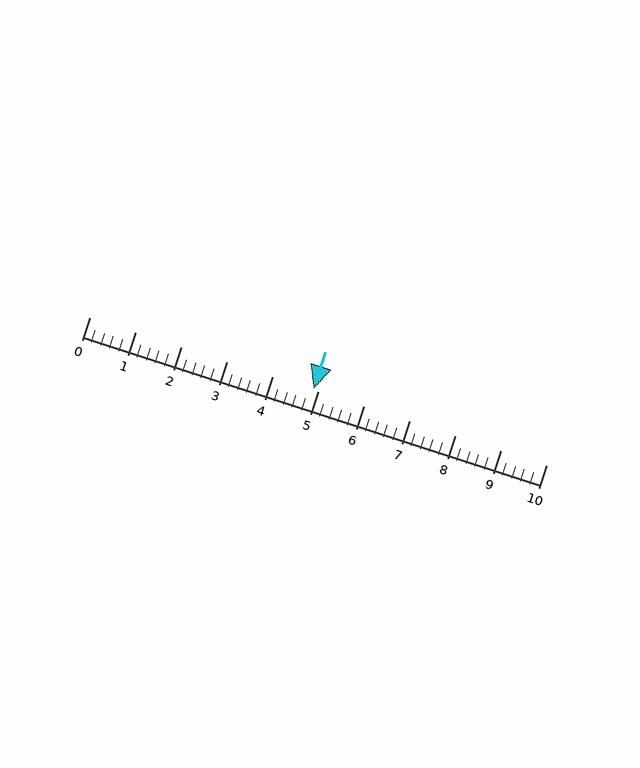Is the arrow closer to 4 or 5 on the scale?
The arrow is closer to 5.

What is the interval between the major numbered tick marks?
The major tick marks are spaced 1 units apart.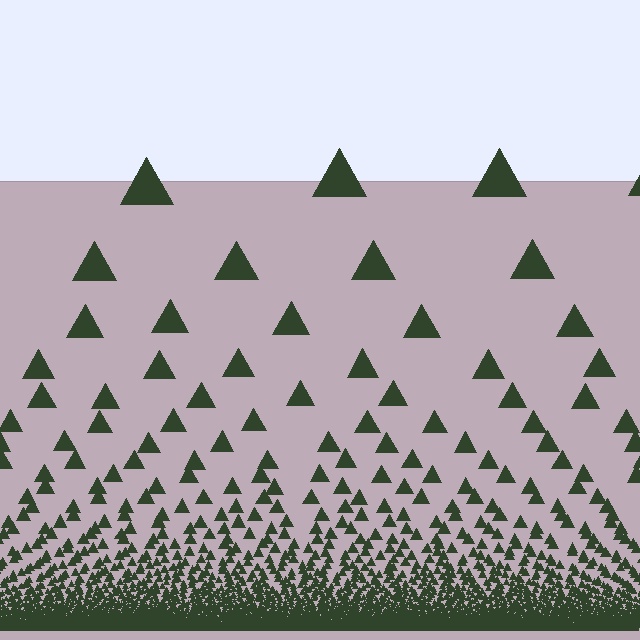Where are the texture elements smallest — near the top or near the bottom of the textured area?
Near the bottom.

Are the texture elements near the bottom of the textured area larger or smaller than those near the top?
Smaller. The gradient is inverted — elements near the bottom are smaller and denser.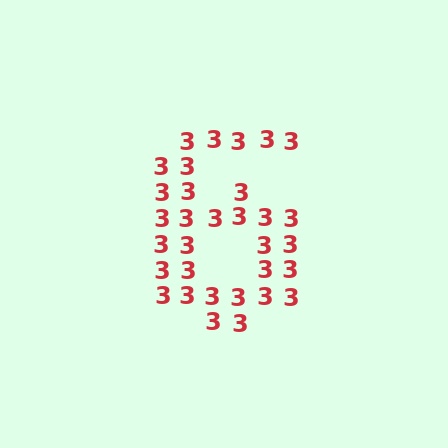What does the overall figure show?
The overall figure shows the digit 6.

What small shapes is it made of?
It is made of small digit 3's.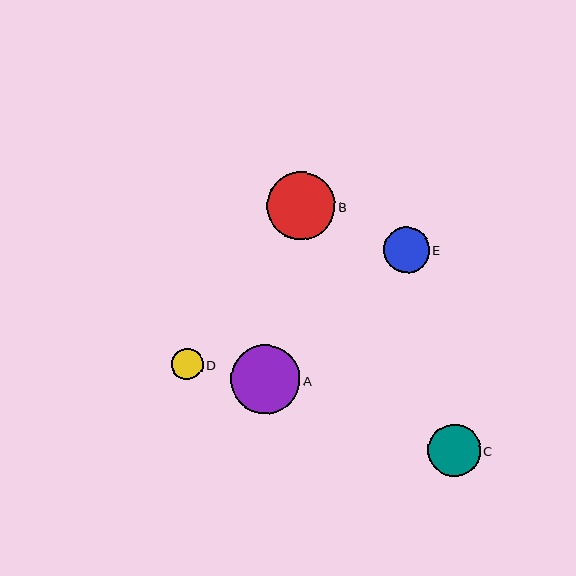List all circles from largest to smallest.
From largest to smallest: A, B, C, E, D.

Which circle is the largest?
Circle A is the largest with a size of approximately 69 pixels.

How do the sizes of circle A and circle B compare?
Circle A and circle B are approximately the same size.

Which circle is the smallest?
Circle D is the smallest with a size of approximately 32 pixels.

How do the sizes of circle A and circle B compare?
Circle A and circle B are approximately the same size.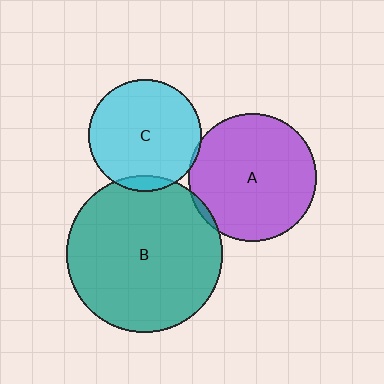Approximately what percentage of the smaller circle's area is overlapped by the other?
Approximately 5%.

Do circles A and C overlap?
Yes.